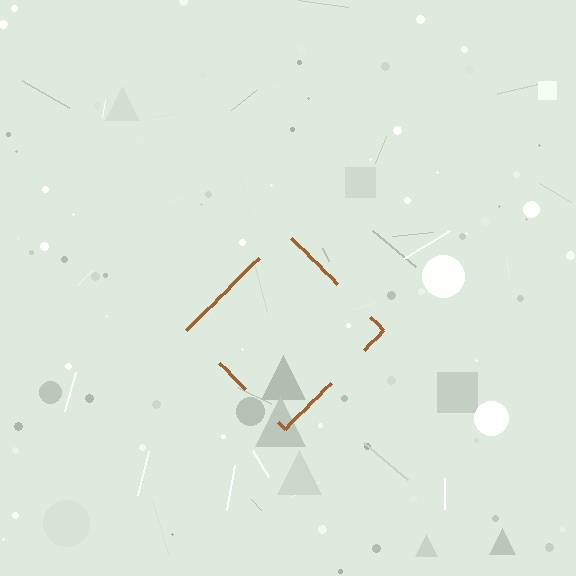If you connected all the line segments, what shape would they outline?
They would outline a diamond.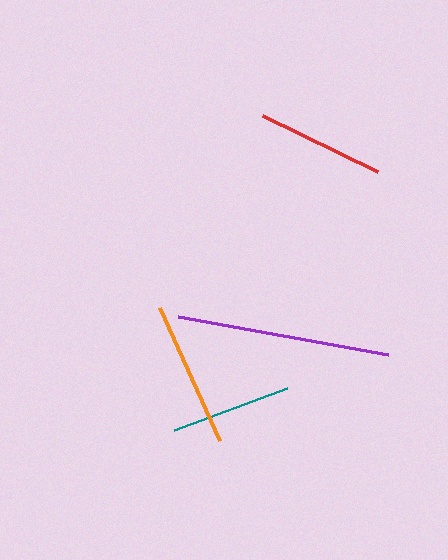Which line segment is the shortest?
The teal line is the shortest at approximately 121 pixels.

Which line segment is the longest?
The purple line is the longest at approximately 213 pixels.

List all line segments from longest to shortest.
From longest to shortest: purple, orange, red, teal.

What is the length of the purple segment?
The purple segment is approximately 213 pixels long.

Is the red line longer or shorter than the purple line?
The purple line is longer than the red line.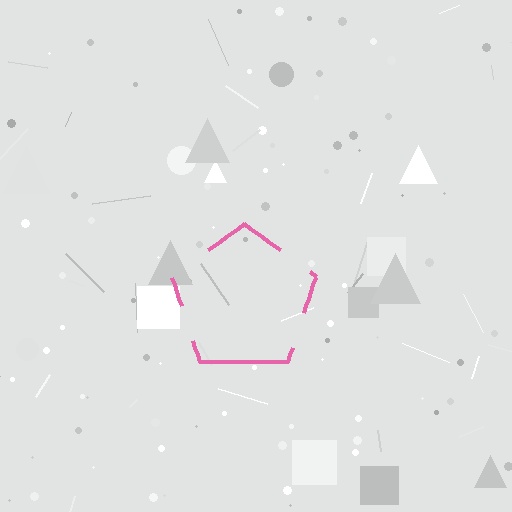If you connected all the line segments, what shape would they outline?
They would outline a pentagon.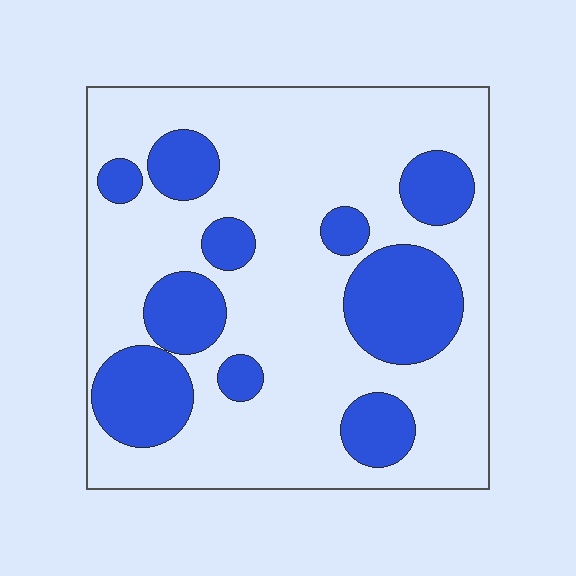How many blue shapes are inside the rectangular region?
10.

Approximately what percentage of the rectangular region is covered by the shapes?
Approximately 30%.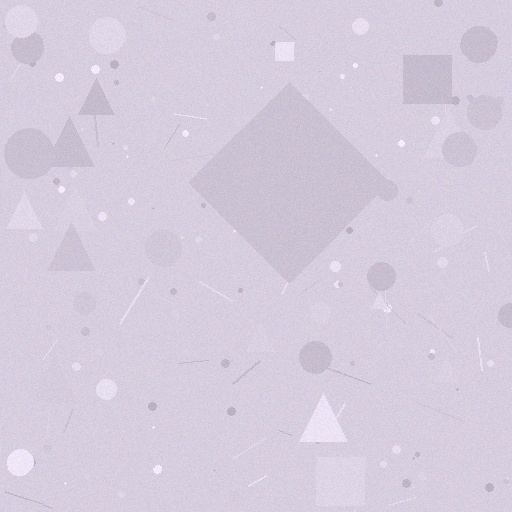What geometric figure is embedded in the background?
A diamond is embedded in the background.